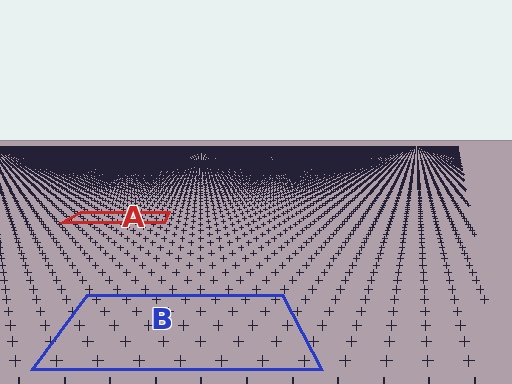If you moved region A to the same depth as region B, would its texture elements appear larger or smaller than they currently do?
They would appear larger. At a closer depth, the same texture elements are projected at a bigger on-screen size.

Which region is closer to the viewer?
Region B is closer. The texture elements there are larger and more spread out.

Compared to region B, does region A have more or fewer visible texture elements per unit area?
Region A has more texture elements per unit area — they are packed more densely because it is farther away.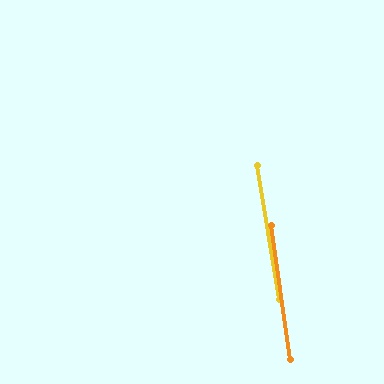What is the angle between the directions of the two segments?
Approximately 1 degree.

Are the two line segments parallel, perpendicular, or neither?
Parallel — their directions differ by only 1.5°.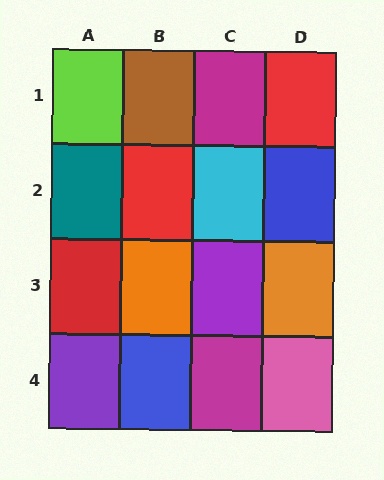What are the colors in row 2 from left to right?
Teal, red, cyan, blue.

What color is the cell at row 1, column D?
Red.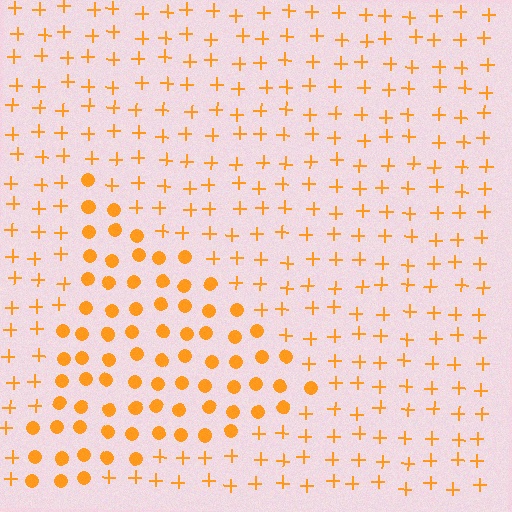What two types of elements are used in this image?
The image uses circles inside the triangle region and plus signs outside it.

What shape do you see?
I see a triangle.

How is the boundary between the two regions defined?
The boundary is defined by a change in element shape: circles inside vs. plus signs outside. All elements share the same color and spacing.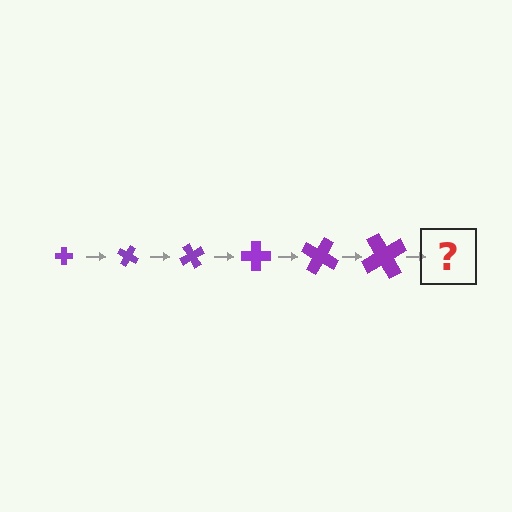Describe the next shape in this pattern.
It should be a cross, larger than the previous one and rotated 180 degrees from the start.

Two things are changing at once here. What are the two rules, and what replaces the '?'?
The two rules are that the cross grows larger each step and it rotates 30 degrees each step. The '?' should be a cross, larger than the previous one and rotated 180 degrees from the start.